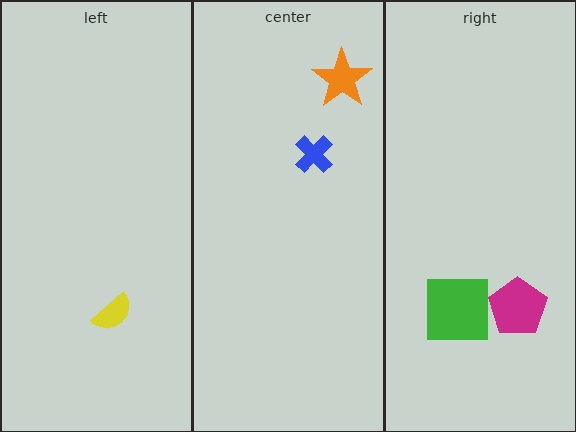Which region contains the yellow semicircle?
The left region.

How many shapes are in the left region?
1.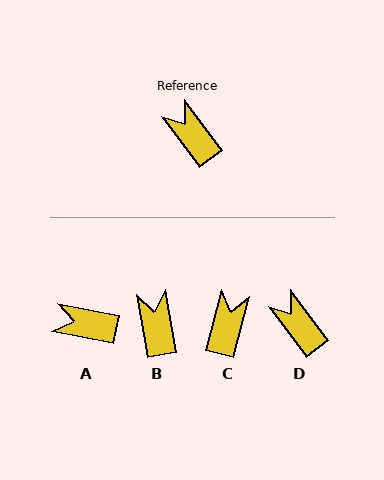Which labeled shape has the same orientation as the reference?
D.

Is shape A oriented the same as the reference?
No, it is off by about 42 degrees.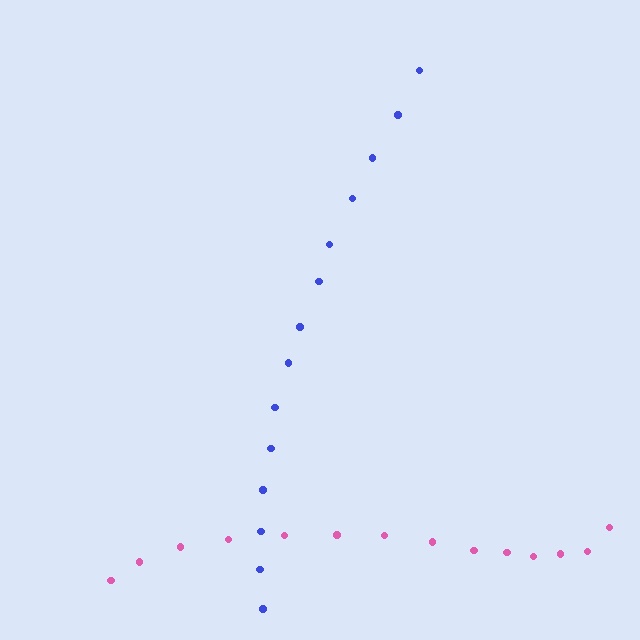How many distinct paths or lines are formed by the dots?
There are 2 distinct paths.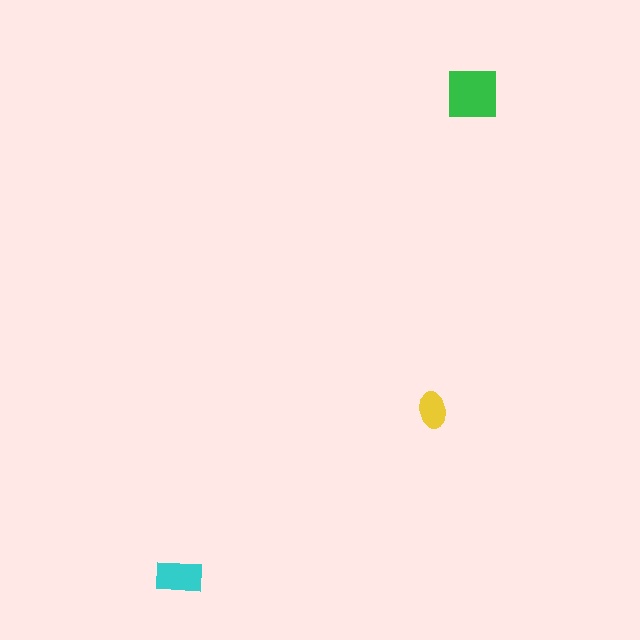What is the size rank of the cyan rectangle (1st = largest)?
2nd.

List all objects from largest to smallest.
The green square, the cyan rectangle, the yellow ellipse.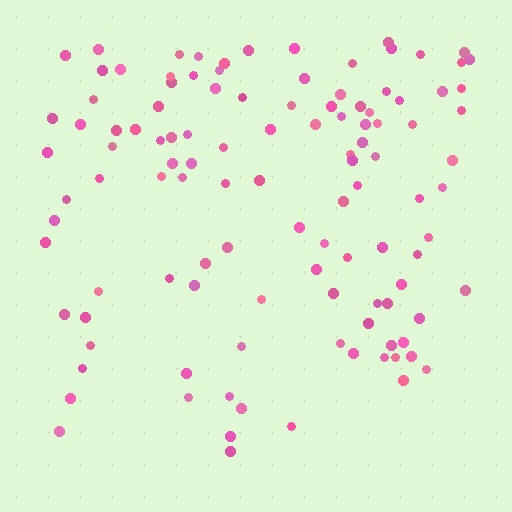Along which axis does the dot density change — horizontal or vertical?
Vertical.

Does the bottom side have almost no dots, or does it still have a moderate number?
Still a moderate number, just noticeably fewer than the top.